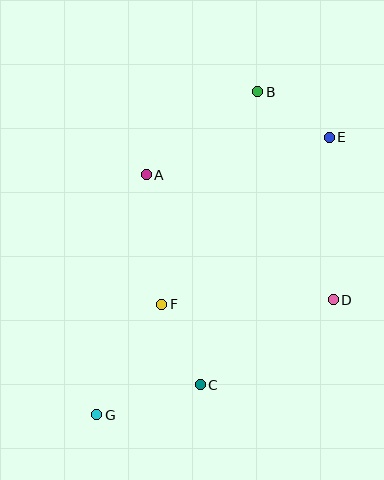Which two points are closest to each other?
Points B and E are closest to each other.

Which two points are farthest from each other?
Points E and G are farthest from each other.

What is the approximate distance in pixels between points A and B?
The distance between A and B is approximately 139 pixels.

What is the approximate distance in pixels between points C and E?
The distance between C and E is approximately 279 pixels.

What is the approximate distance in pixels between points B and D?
The distance between B and D is approximately 221 pixels.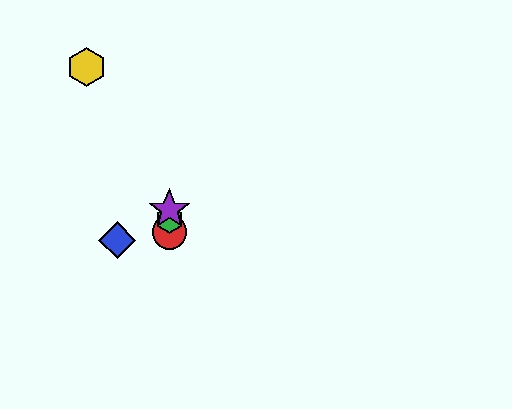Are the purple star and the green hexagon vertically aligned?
Yes, both are at x≈169.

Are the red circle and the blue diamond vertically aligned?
No, the red circle is at x≈169 and the blue diamond is at x≈117.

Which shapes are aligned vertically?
The red circle, the green hexagon, the purple star are aligned vertically.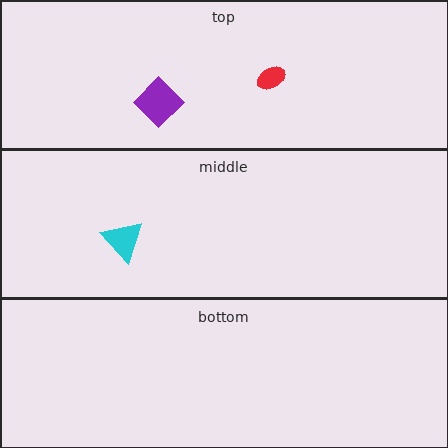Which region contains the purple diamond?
The top region.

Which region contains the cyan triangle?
The middle region.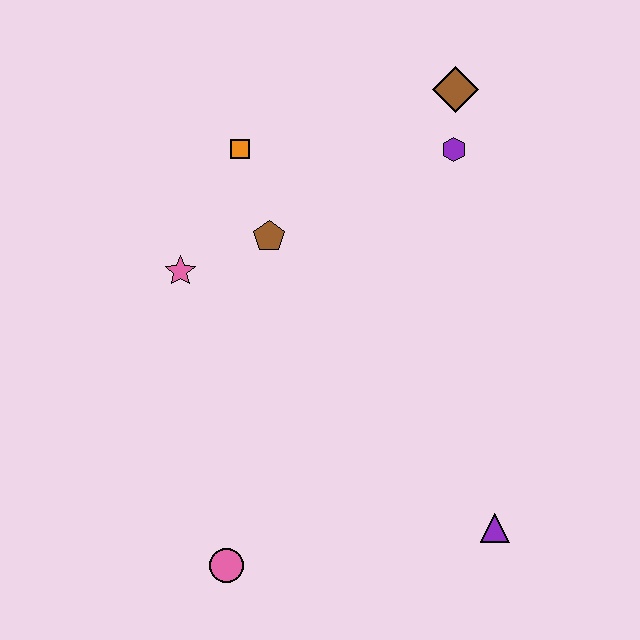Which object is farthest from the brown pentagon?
The purple triangle is farthest from the brown pentagon.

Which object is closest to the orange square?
The brown pentagon is closest to the orange square.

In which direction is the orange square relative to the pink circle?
The orange square is above the pink circle.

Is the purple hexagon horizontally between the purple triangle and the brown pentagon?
Yes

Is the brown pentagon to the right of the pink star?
Yes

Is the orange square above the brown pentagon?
Yes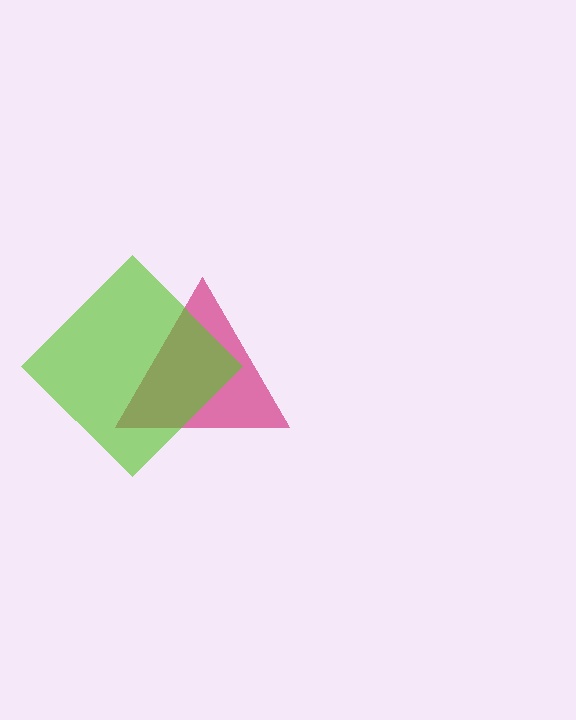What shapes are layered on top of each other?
The layered shapes are: a magenta triangle, a lime diamond.